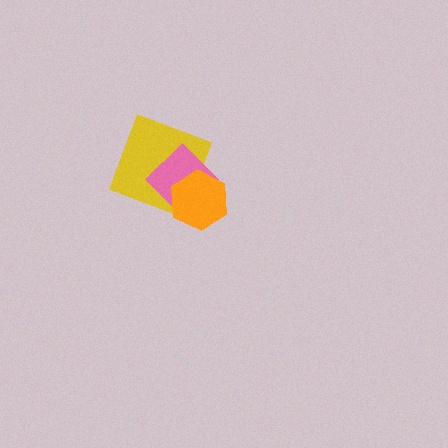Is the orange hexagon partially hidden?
No, no other shape covers it.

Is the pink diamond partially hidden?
Yes, it is partially covered by another shape.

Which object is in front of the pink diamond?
The orange hexagon is in front of the pink diamond.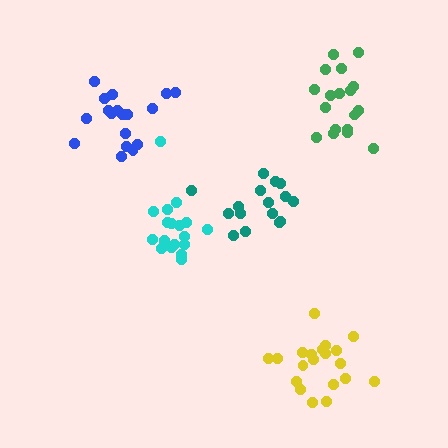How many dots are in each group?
Group 1: 20 dots, Group 2: 18 dots, Group 3: 16 dots, Group 4: 19 dots, Group 5: 18 dots (91 total).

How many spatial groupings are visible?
There are 5 spatial groupings.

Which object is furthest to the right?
The green cluster is rightmost.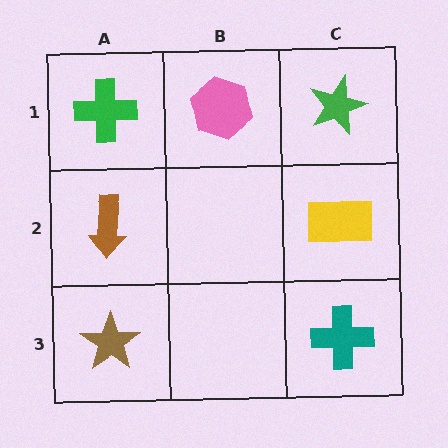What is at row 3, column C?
A teal cross.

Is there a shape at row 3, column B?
No, that cell is empty.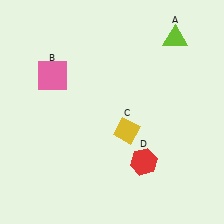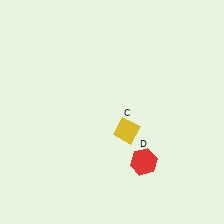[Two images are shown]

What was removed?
The lime triangle (A), the pink square (B) were removed in Image 2.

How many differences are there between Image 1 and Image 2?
There are 2 differences between the two images.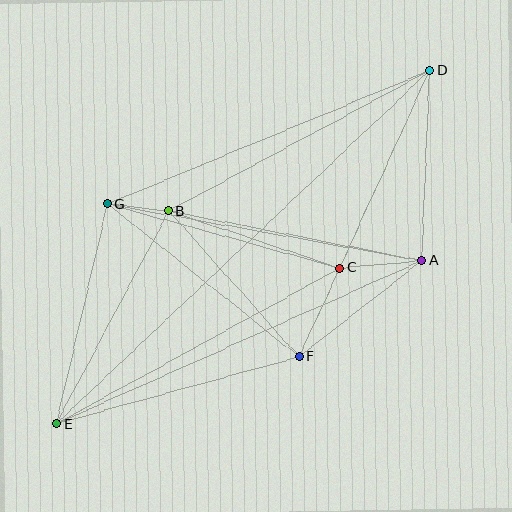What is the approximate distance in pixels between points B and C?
The distance between B and C is approximately 180 pixels.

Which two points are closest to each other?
Points B and G are closest to each other.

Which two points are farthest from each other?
Points D and E are farthest from each other.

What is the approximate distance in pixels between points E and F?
The distance between E and F is approximately 251 pixels.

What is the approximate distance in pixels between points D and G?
The distance between D and G is approximately 349 pixels.